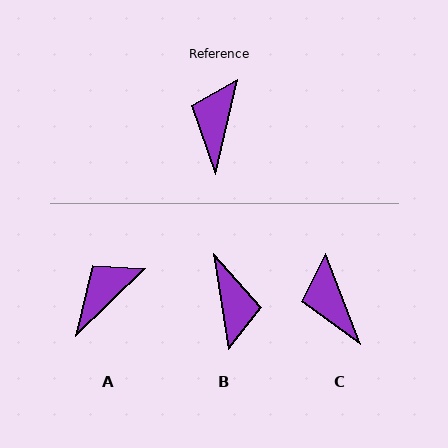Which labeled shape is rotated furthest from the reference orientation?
B, about 158 degrees away.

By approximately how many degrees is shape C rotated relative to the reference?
Approximately 34 degrees counter-clockwise.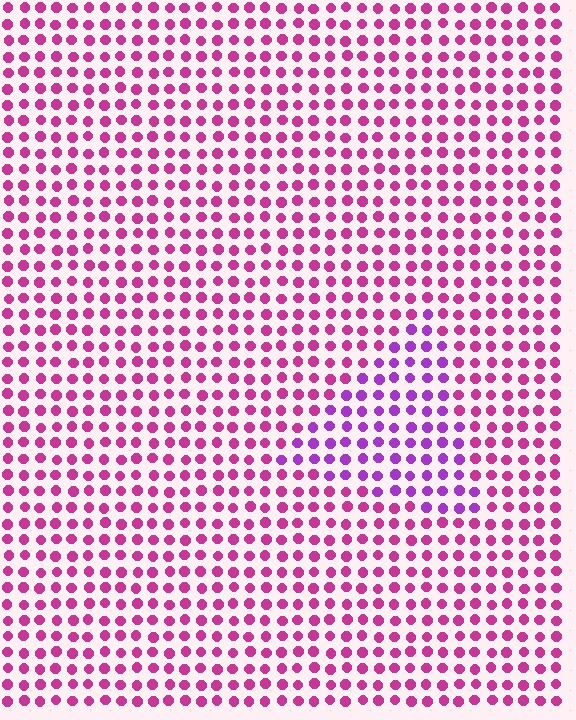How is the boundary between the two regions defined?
The boundary is defined purely by a slight shift in hue (about 34 degrees). Spacing, size, and orientation are identical on both sides.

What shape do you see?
I see a triangle.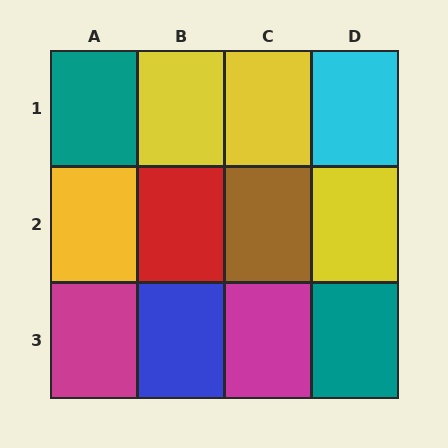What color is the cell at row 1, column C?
Yellow.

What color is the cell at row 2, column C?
Brown.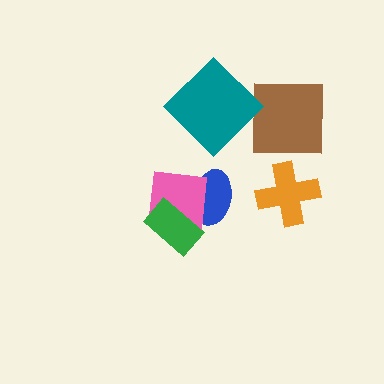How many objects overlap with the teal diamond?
1 object overlaps with the teal diamond.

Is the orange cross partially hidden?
No, no other shape covers it.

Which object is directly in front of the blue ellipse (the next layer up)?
The pink square is directly in front of the blue ellipse.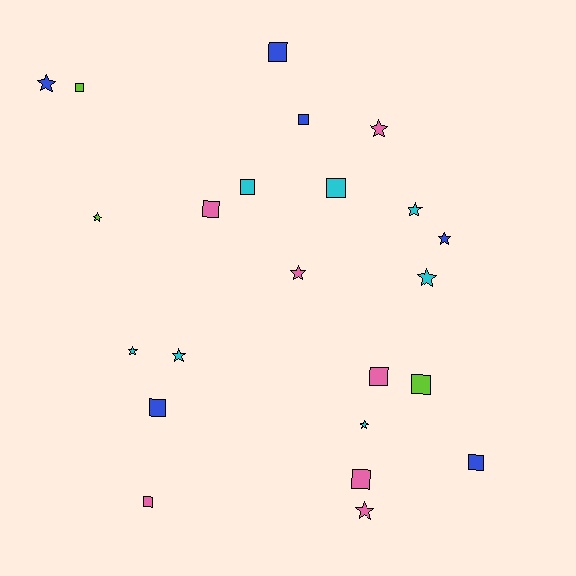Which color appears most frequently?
Cyan, with 7 objects.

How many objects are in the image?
There are 23 objects.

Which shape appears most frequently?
Square, with 12 objects.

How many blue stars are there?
There are 2 blue stars.